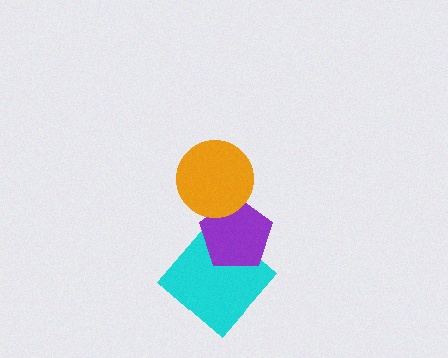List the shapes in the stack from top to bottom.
From top to bottom: the orange circle, the purple pentagon, the cyan diamond.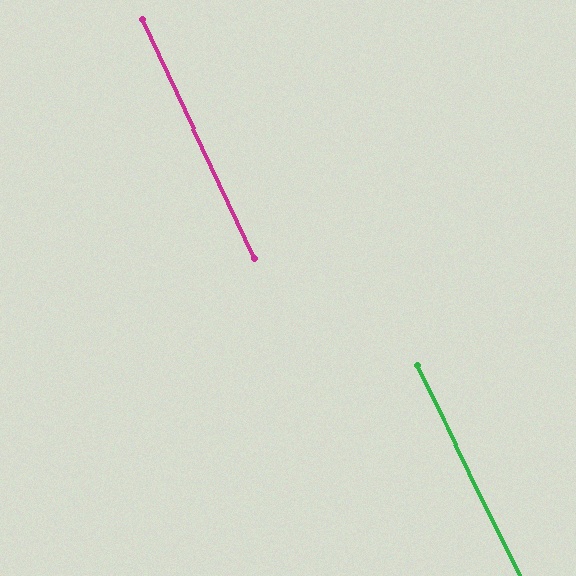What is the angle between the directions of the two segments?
Approximately 1 degree.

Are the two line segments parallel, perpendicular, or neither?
Parallel — their directions differ by only 1.2°.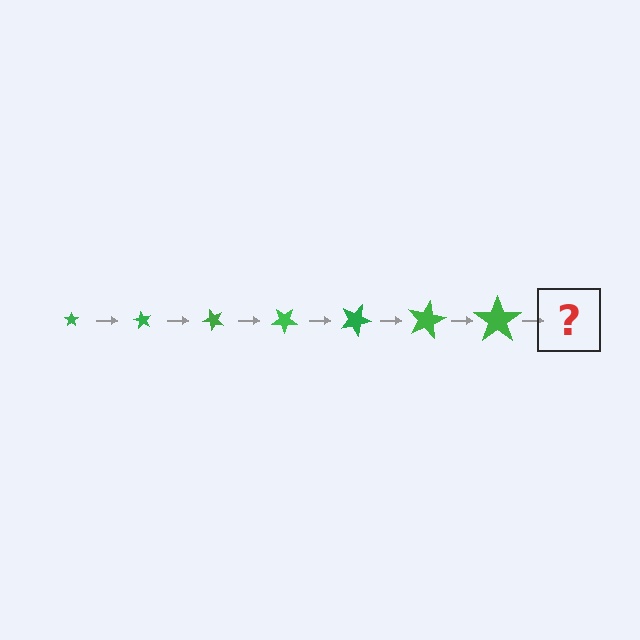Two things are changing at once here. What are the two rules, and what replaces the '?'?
The two rules are that the star grows larger each step and it rotates 60 degrees each step. The '?' should be a star, larger than the previous one and rotated 420 degrees from the start.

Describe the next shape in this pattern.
It should be a star, larger than the previous one and rotated 420 degrees from the start.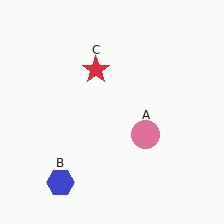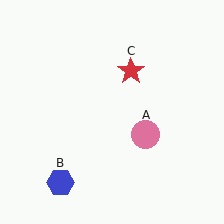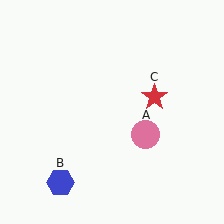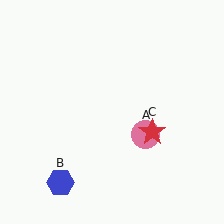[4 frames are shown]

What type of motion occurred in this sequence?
The red star (object C) rotated clockwise around the center of the scene.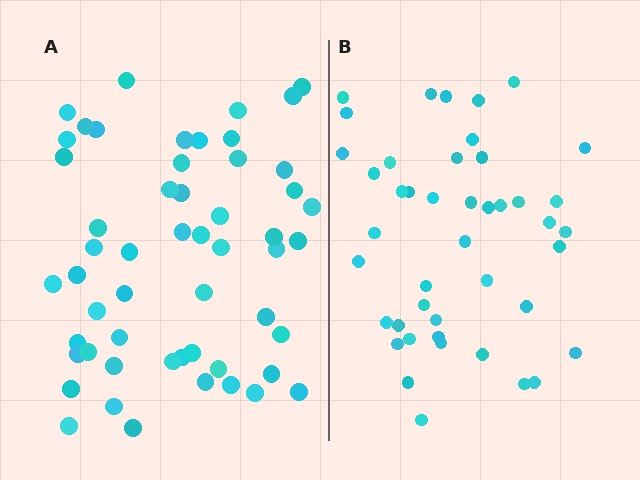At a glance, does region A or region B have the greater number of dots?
Region A (the left region) has more dots.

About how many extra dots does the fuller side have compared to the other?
Region A has roughly 10 or so more dots than region B.